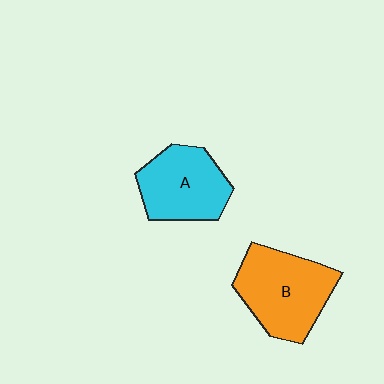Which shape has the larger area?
Shape B (orange).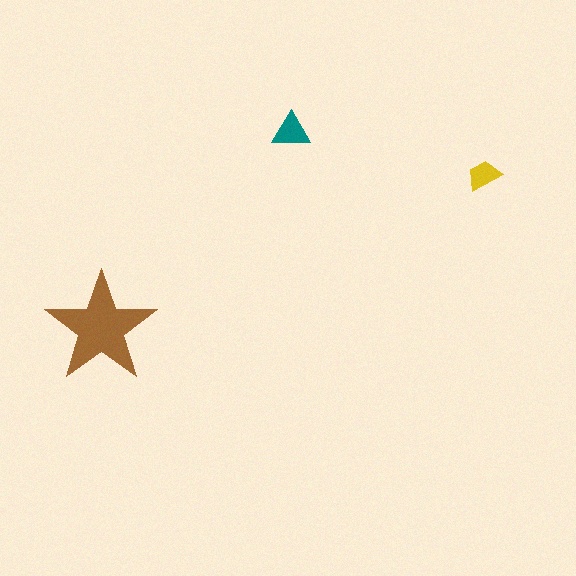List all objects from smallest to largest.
The yellow trapezoid, the teal triangle, the brown star.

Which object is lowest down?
The brown star is bottommost.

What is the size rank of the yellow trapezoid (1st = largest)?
3rd.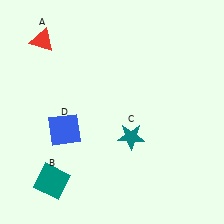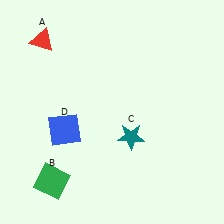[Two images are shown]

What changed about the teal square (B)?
In Image 1, B is teal. In Image 2, it changed to green.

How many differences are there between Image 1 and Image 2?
There is 1 difference between the two images.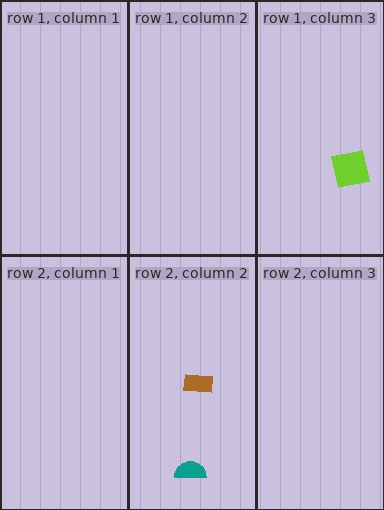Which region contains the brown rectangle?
The row 2, column 2 region.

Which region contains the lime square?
The row 1, column 3 region.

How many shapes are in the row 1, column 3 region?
1.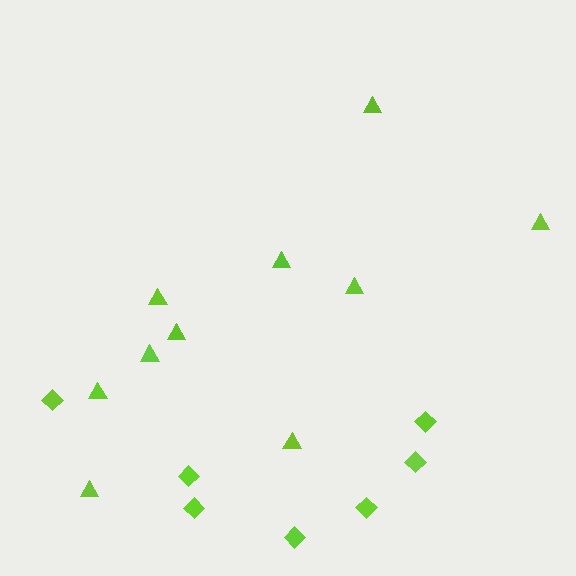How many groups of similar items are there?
There are 2 groups: one group of triangles (10) and one group of diamonds (7).